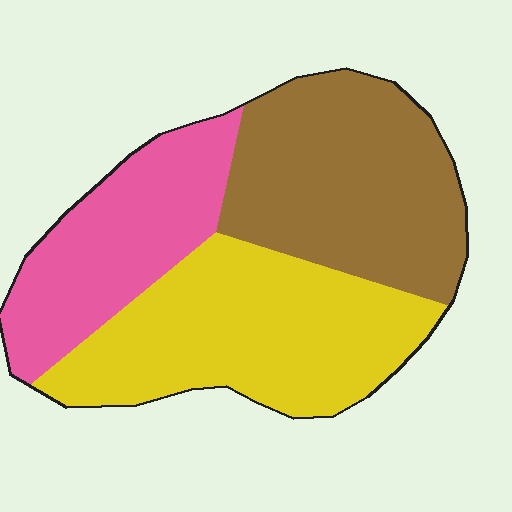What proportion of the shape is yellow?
Yellow covers 38% of the shape.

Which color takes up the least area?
Pink, at roughly 25%.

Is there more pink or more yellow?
Yellow.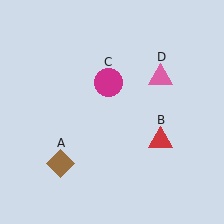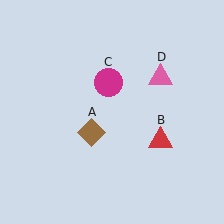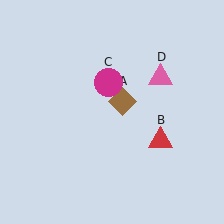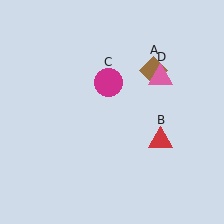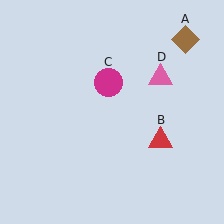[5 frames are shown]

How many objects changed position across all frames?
1 object changed position: brown diamond (object A).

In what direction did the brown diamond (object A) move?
The brown diamond (object A) moved up and to the right.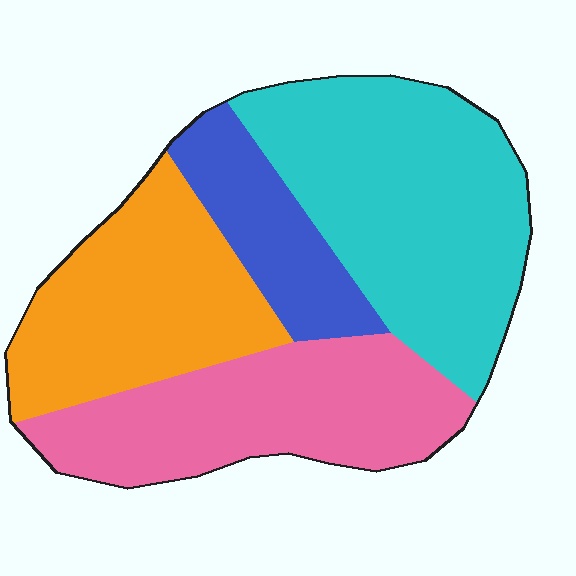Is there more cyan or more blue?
Cyan.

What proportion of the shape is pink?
Pink covers 27% of the shape.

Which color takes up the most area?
Cyan, at roughly 35%.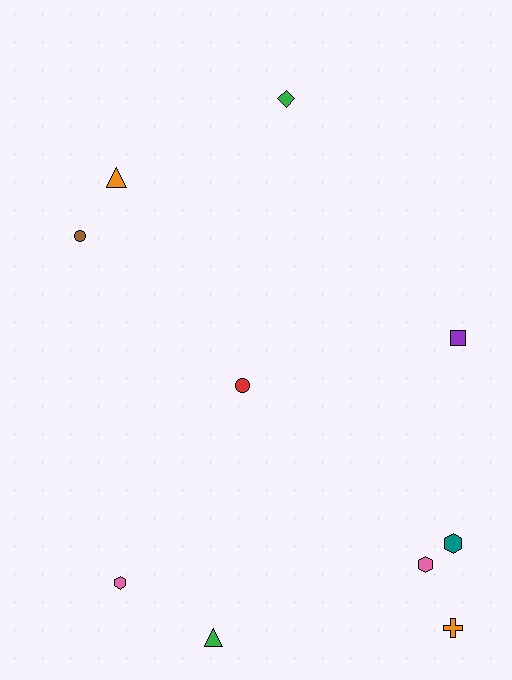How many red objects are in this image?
There is 1 red object.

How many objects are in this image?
There are 10 objects.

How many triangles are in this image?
There are 2 triangles.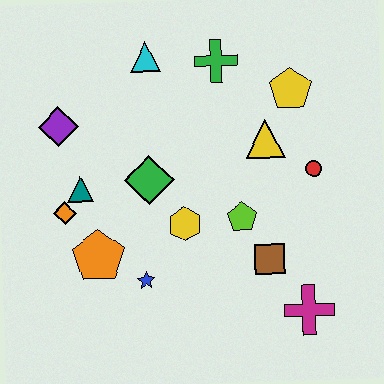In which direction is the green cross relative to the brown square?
The green cross is above the brown square.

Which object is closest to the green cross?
The cyan triangle is closest to the green cross.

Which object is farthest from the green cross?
The magenta cross is farthest from the green cross.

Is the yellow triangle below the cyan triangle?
Yes